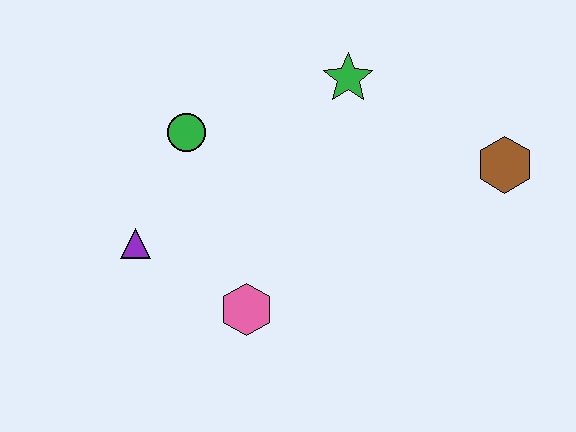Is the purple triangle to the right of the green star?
No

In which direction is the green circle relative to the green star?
The green circle is to the left of the green star.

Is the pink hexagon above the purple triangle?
No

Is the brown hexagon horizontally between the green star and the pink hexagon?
No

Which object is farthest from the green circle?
The brown hexagon is farthest from the green circle.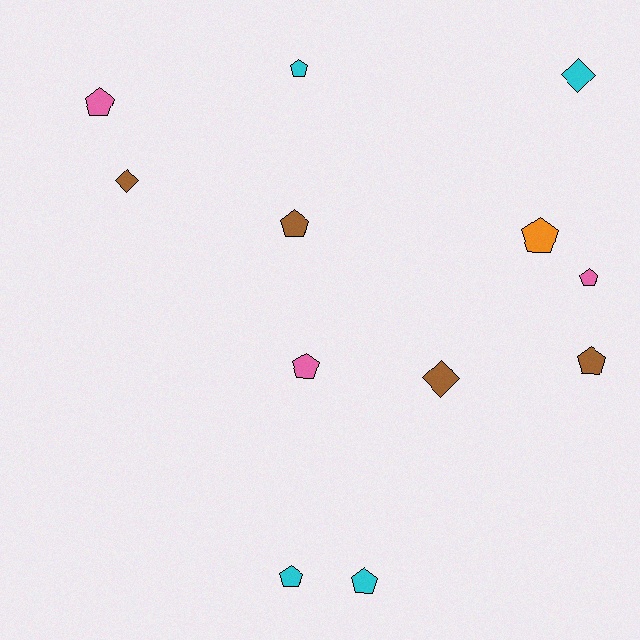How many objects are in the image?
There are 12 objects.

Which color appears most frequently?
Cyan, with 4 objects.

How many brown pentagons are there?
There are 2 brown pentagons.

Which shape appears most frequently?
Pentagon, with 9 objects.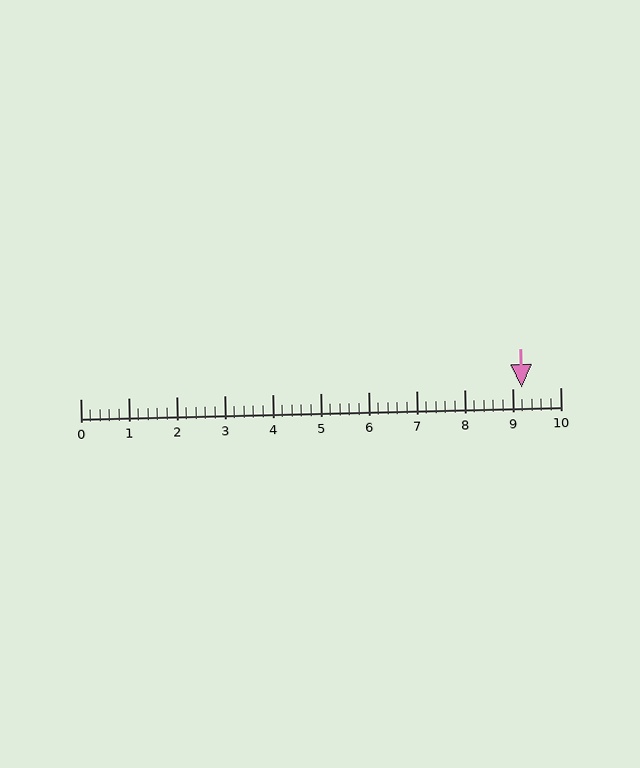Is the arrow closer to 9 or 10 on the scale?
The arrow is closer to 9.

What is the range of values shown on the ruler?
The ruler shows values from 0 to 10.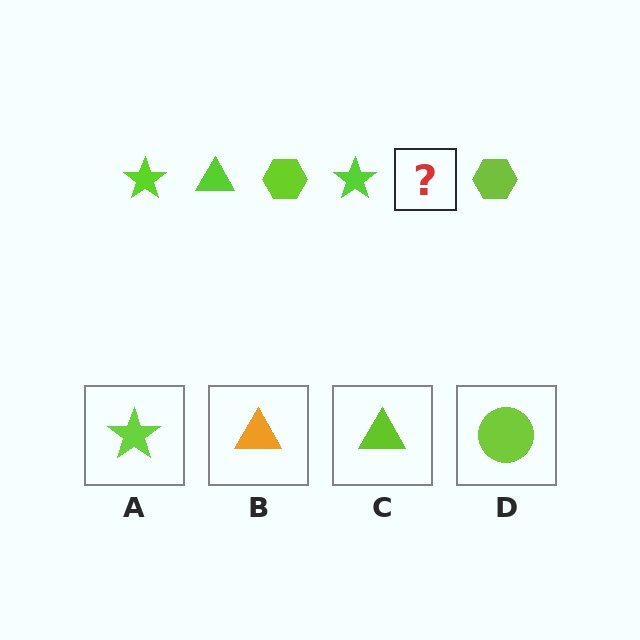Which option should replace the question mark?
Option C.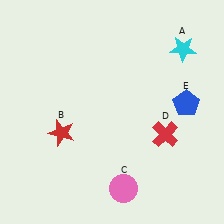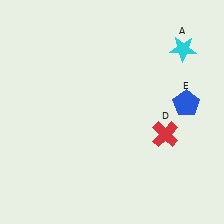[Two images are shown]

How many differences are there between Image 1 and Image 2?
There are 2 differences between the two images.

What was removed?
The pink circle (C), the red star (B) were removed in Image 2.